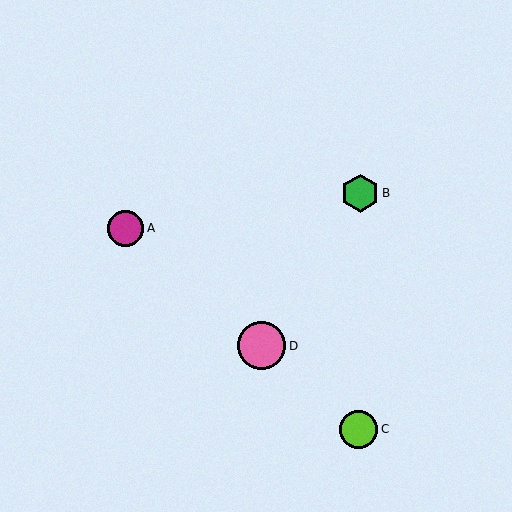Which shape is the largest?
The pink circle (labeled D) is the largest.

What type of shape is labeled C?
Shape C is a lime circle.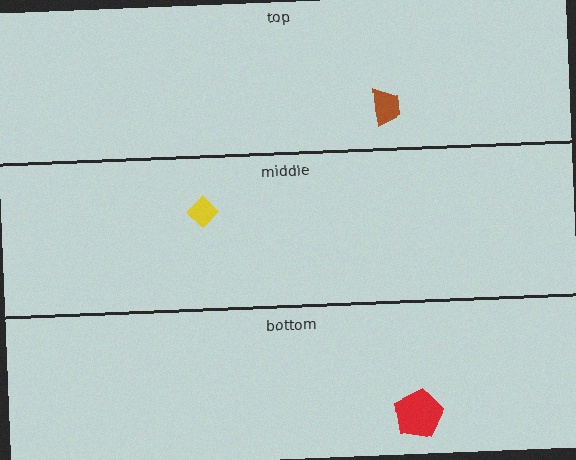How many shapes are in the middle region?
1.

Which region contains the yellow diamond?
The middle region.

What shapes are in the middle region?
The yellow diamond.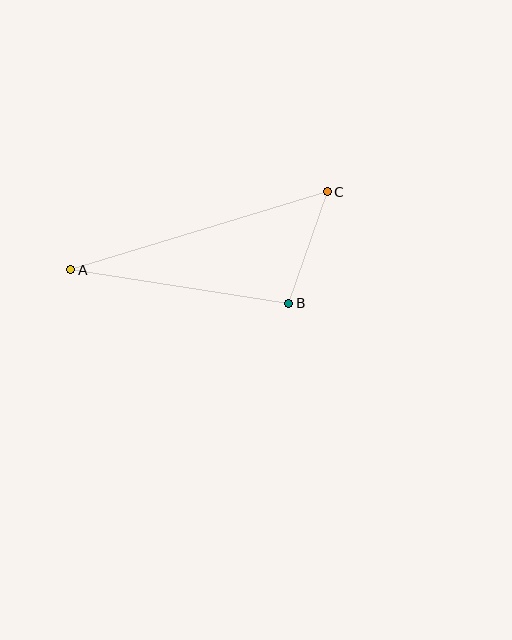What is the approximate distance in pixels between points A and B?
The distance between A and B is approximately 221 pixels.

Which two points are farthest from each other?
Points A and C are farthest from each other.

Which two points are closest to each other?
Points B and C are closest to each other.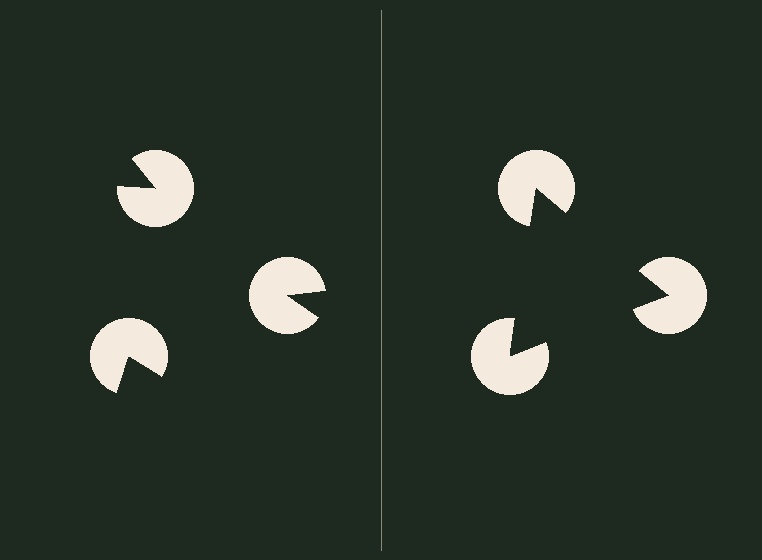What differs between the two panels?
The pac-man discs are positioned identically on both sides; only the wedge orientations differ. On the right they align to a triangle; on the left they are misaligned.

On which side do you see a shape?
An illusory triangle appears on the right side. On the left side the wedge cuts are rotated, so no coherent shape forms.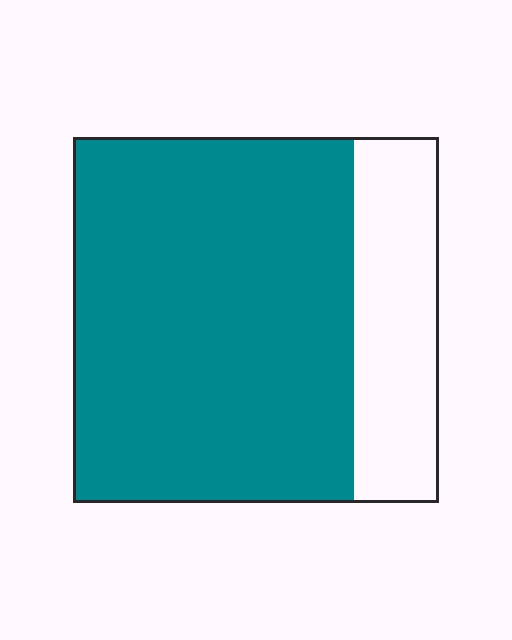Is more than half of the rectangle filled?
Yes.